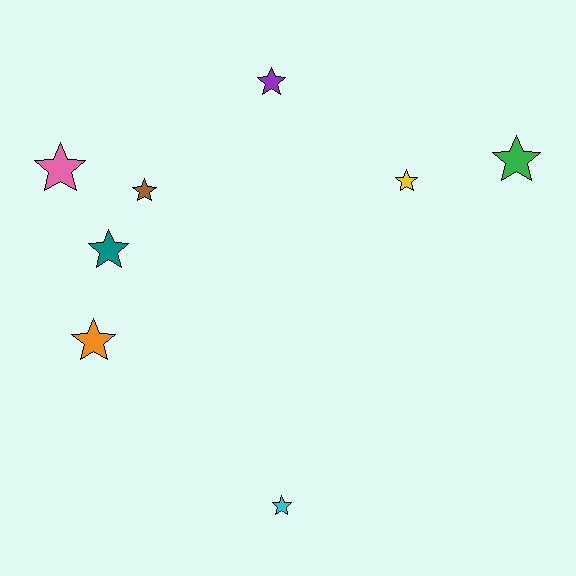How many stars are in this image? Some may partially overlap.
There are 8 stars.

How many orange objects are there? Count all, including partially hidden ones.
There is 1 orange object.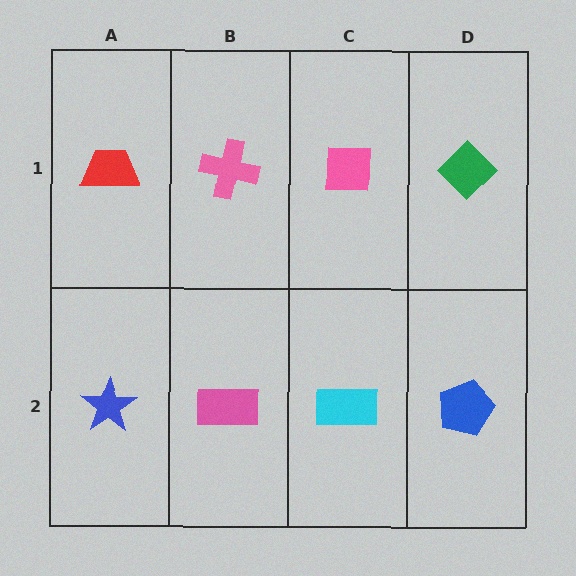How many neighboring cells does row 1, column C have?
3.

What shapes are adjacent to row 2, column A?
A red trapezoid (row 1, column A), a pink rectangle (row 2, column B).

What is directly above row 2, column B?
A pink cross.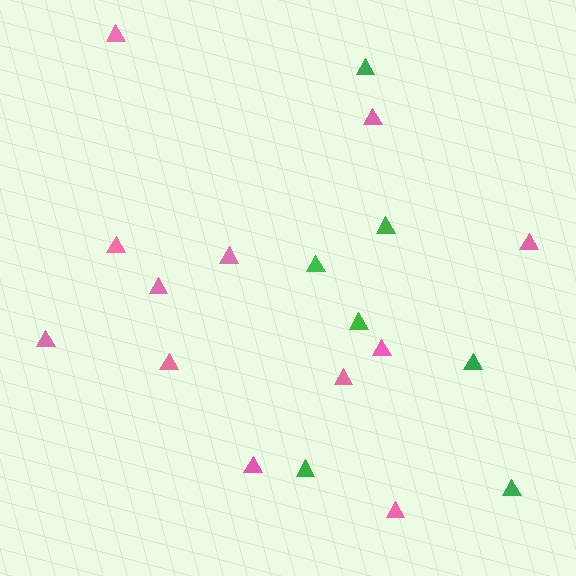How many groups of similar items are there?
There are 2 groups: one group of green triangles (7) and one group of pink triangles (12).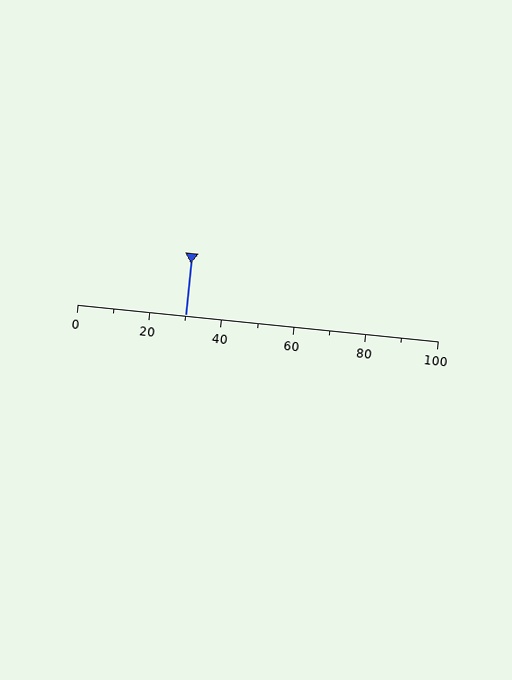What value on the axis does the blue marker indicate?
The marker indicates approximately 30.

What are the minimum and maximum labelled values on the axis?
The axis runs from 0 to 100.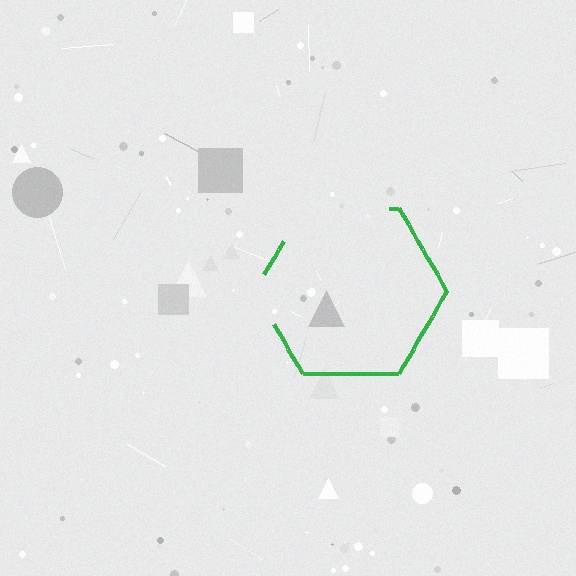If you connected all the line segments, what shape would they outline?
They would outline a hexagon.